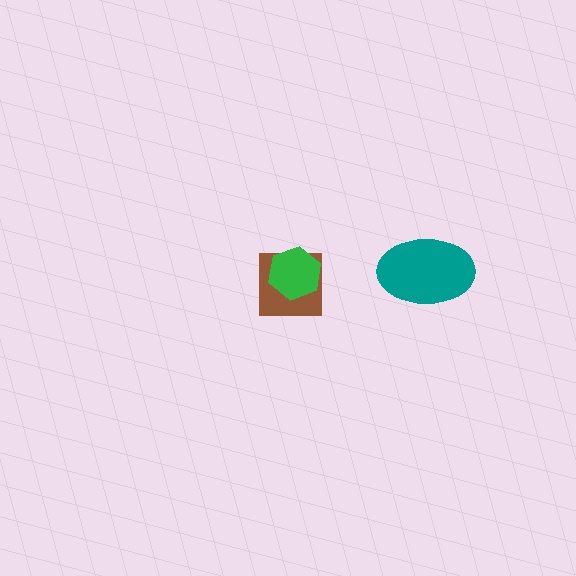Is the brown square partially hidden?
Yes, it is partially covered by another shape.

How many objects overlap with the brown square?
1 object overlaps with the brown square.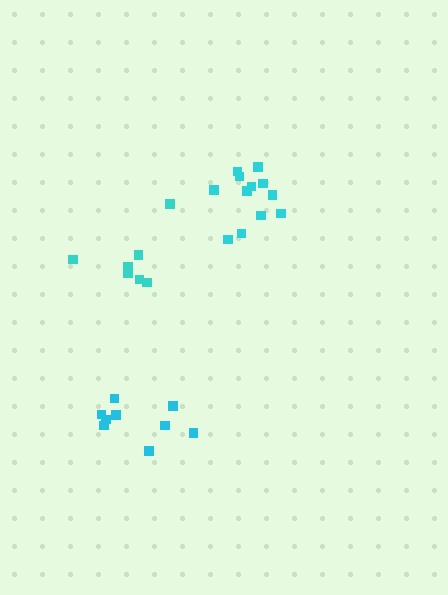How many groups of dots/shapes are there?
There are 3 groups.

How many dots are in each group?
Group 1: 12 dots, Group 2: 9 dots, Group 3: 8 dots (29 total).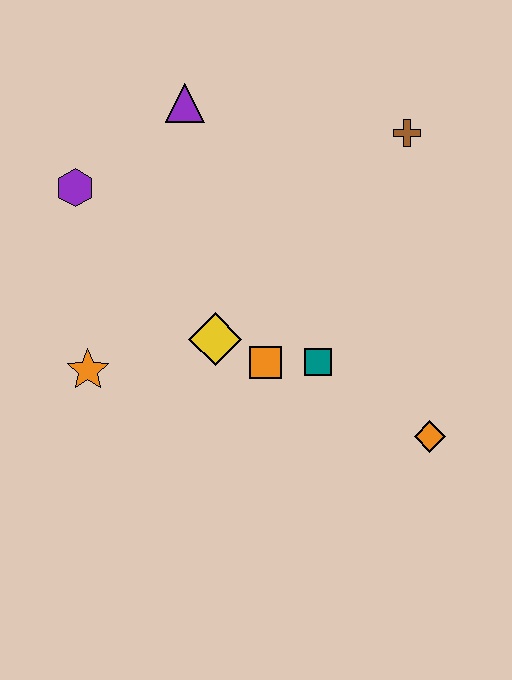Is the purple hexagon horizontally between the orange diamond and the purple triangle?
No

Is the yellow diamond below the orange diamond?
No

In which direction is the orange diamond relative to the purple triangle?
The orange diamond is below the purple triangle.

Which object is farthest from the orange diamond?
The purple hexagon is farthest from the orange diamond.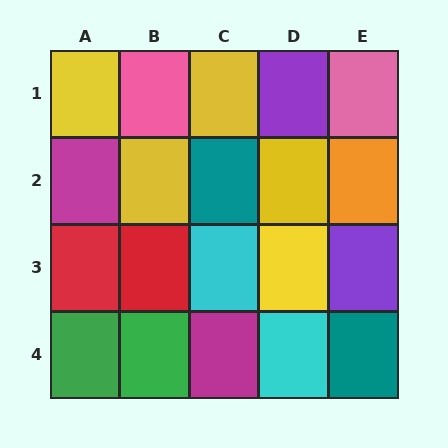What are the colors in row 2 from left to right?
Magenta, yellow, teal, yellow, orange.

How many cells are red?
2 cells are red.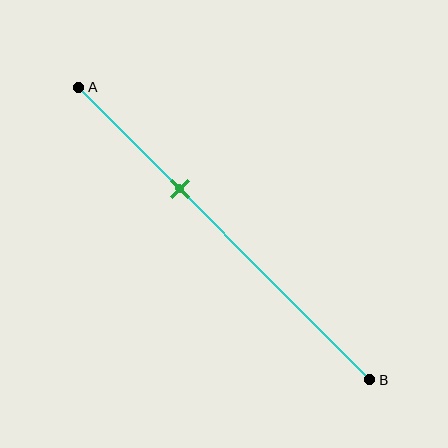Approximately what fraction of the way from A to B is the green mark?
The green mark is approximately 35% of the way from A to B.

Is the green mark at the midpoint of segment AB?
No, the mark is at about 35% from A, not at the 50% midpoint.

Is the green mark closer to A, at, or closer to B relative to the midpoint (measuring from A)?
The green mark is closer to point A than the midpoint of segment AB.